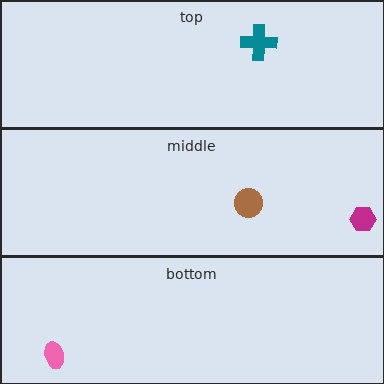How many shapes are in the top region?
1.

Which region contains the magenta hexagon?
The middle region.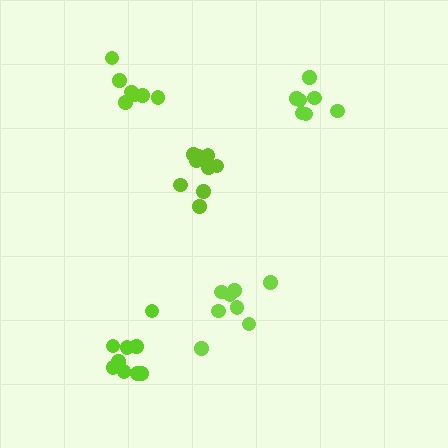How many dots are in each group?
Group 1: 7 dots, Group 2: 8 dots, Group 3: 9 dots, Group 4: 7 dots, Group 5: 9 dots (40 total).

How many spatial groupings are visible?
There are 5 spatial groupings.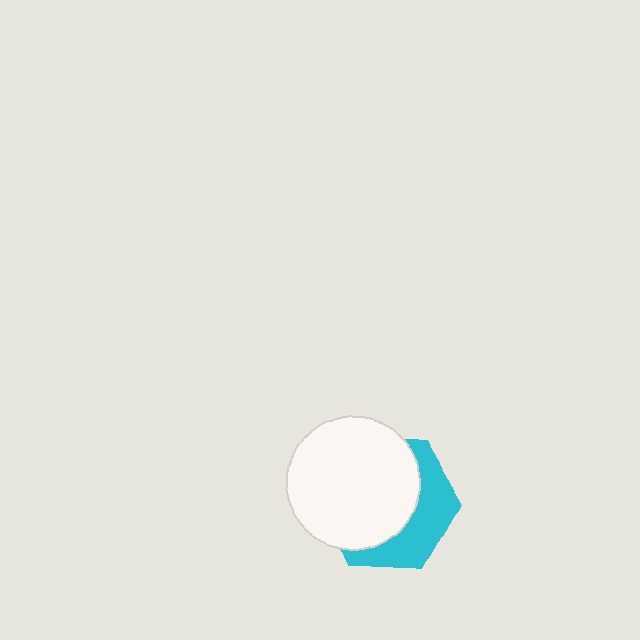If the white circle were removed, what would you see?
You would see the complete cyan hexagon.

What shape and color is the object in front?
The object in front is a white circle.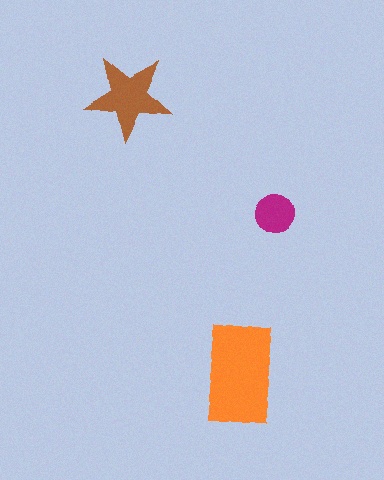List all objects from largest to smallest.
The orange rectangle, the brown star, the magenta circle.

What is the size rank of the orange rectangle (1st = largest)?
1st.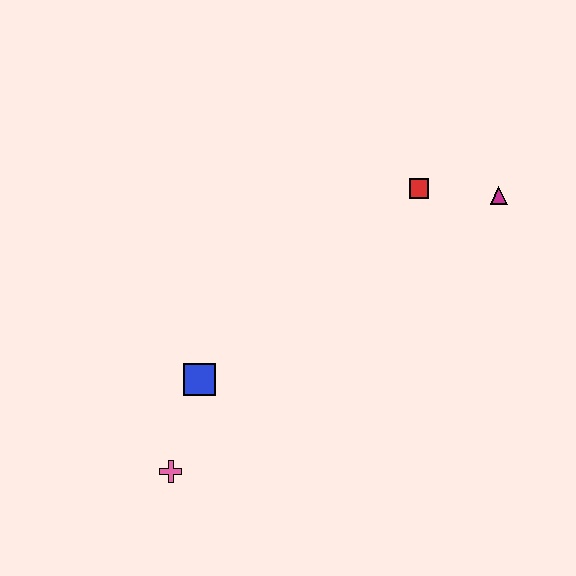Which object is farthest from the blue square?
The magenta triangle is farthest from the blue square.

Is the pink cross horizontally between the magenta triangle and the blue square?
No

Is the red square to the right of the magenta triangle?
No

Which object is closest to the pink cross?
The blue square is closest to the pink cross.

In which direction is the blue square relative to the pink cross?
The blue square is above the pink cross.